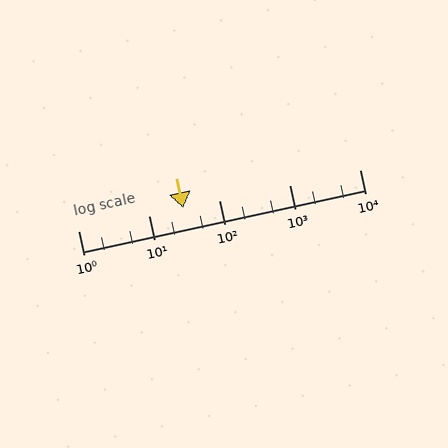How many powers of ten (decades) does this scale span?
The scale spans 4 decades, from 1 to 10000.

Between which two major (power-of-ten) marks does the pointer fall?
The pointer is between 10 and 100.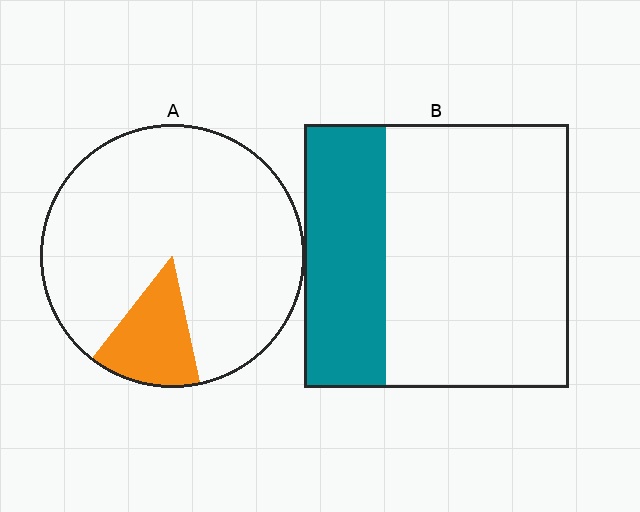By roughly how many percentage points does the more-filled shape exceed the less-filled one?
By roughly 15 percentage points (B over A).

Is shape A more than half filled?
No.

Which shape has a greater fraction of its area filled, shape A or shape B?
Shape B.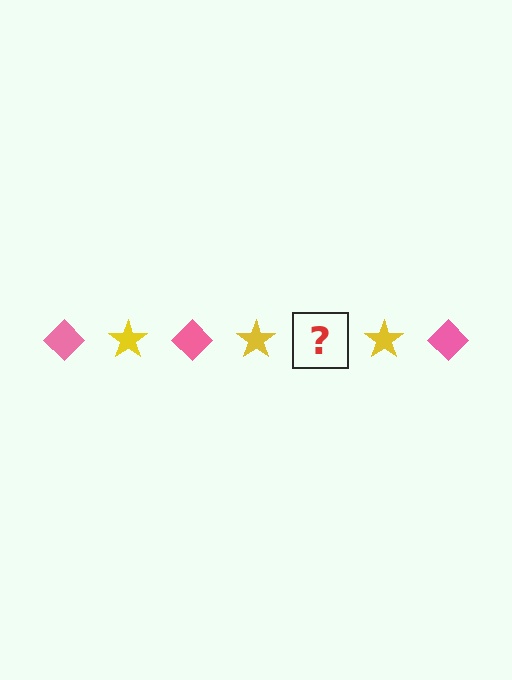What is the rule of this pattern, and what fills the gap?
The rule is that the pattern alternates between pink diamond and yellow star. The gap should be filled with a pink diamond.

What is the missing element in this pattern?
The missing element is a pink diamond.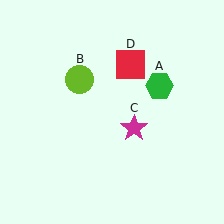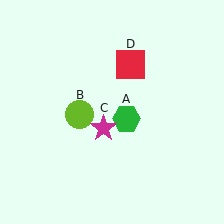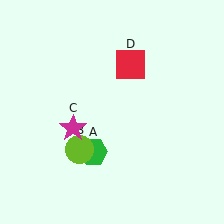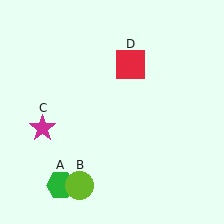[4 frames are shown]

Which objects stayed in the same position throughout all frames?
Red square (object D) remained stationary.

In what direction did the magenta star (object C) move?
The magenta star (object C) moved left.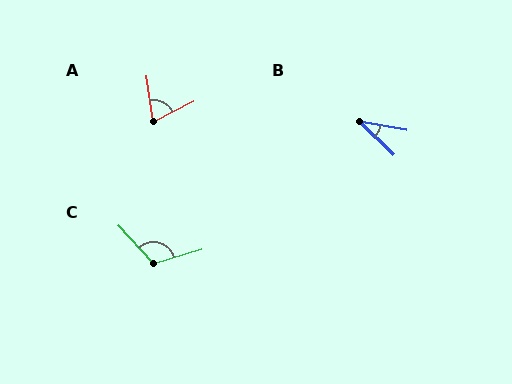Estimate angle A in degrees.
Approximately 72 degrees.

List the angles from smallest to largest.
B (34°), A (72°), C (117°).